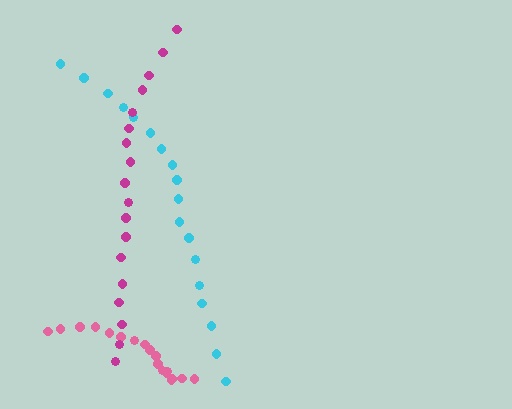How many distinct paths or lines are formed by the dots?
There are 3 distinct paths.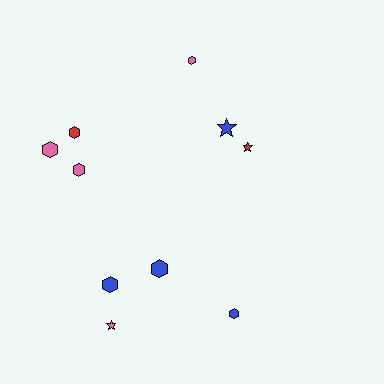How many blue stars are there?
There is 1 blue star.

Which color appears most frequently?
Blue, with 4 objects.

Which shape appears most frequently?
Hexagon, with 7 objects.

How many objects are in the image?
There are 10 objects.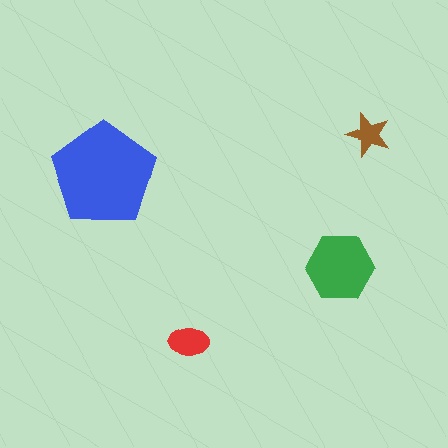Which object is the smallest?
The brown star.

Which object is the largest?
The blue pentagon.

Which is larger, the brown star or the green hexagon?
The green hexagon.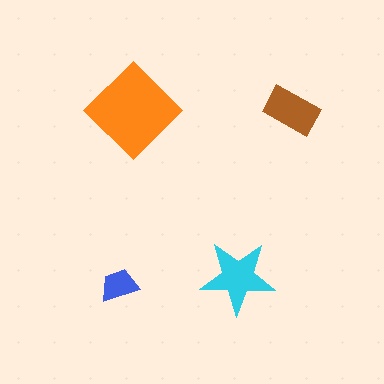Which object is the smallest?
The blue trapezoid.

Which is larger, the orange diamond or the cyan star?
The orange diamond.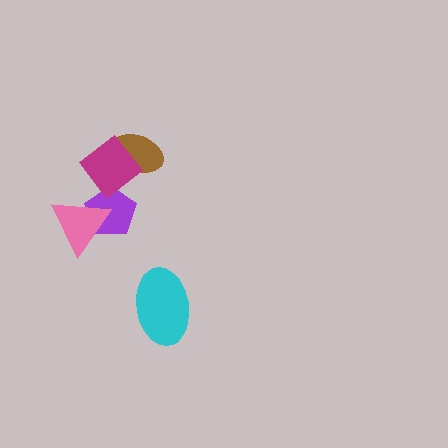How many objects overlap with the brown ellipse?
1 object overlaps with the brown ellipse.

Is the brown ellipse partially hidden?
Yes, it is partially covered by another shape.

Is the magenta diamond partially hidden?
No, no other shape covers it.